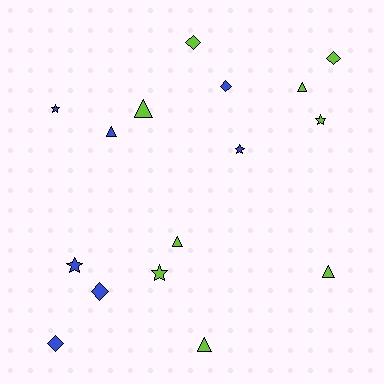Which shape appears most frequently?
Triangle, with 6 objects.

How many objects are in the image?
There are 16 objects.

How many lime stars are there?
There are 2 lime stars.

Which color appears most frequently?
Lime, with 9 objects.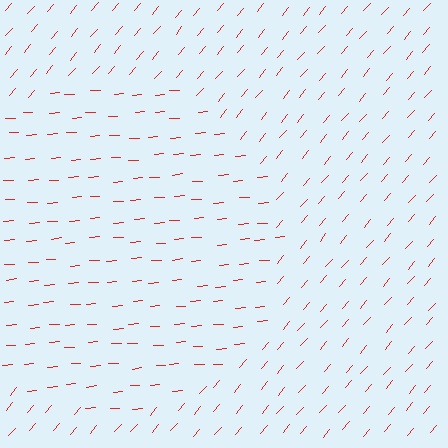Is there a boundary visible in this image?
Yes, there is a texture boundary formed by a change in line orientation.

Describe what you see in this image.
The image is filled with small red line segments. A circle region in the image has lines oriented differently from the surrounding lines, creating a visible texture boundary.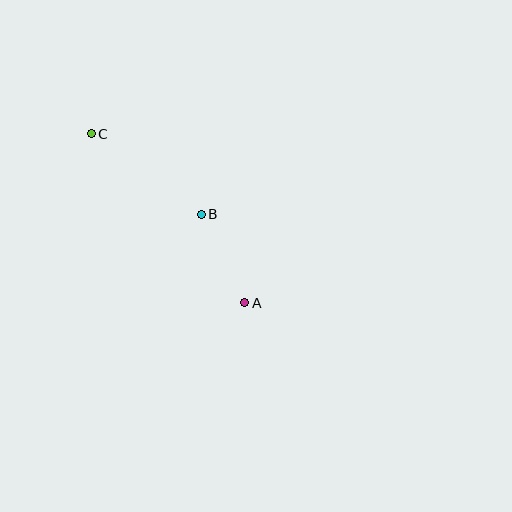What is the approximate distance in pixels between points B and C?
The distance between B and C is approximately 136 pixels.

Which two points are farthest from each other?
Points A and C are farthest from each other.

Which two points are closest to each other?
Points A and B are closest to each other.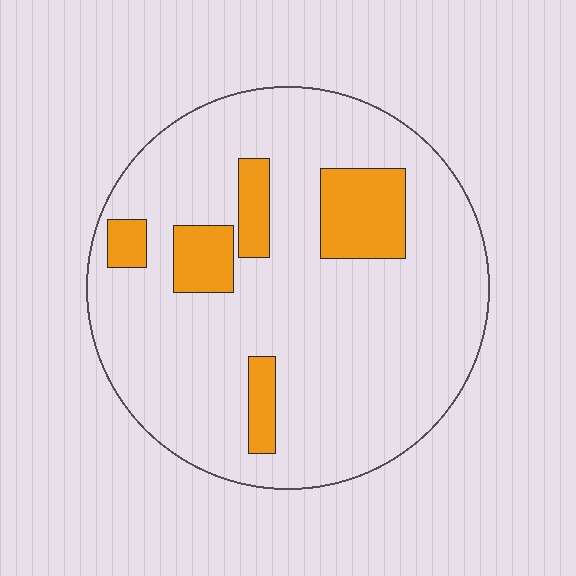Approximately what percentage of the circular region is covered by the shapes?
Approximately 15%.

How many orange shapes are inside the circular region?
5.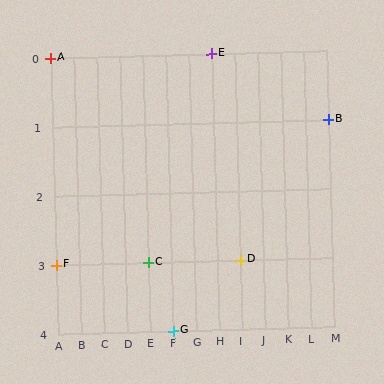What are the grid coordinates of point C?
Point C is at grid coordinates (E, 3).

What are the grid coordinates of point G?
Point G is at grid coordinates (F, 4).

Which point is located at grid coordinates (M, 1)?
Point B is at (M, 1).